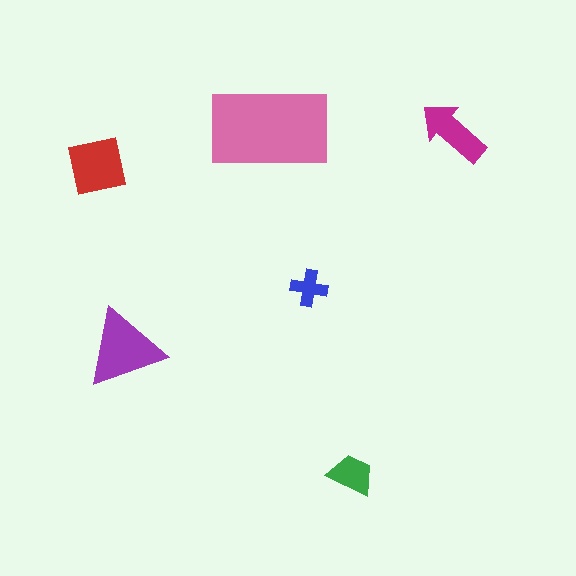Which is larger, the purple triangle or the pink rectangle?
The pink rectangle.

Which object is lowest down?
The green trapezoid is bottommost.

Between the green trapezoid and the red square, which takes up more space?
The red square.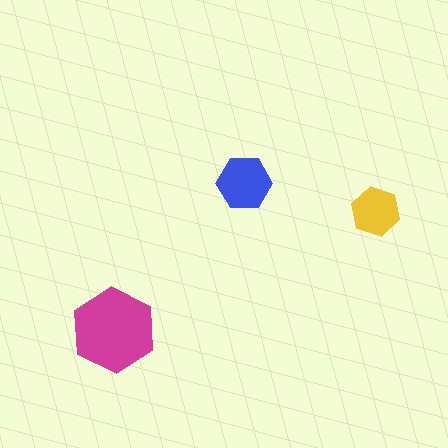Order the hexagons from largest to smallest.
the magenta one, the blue one, the yellow one.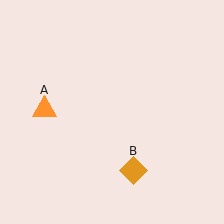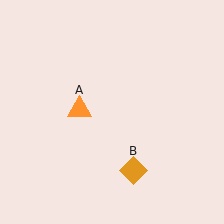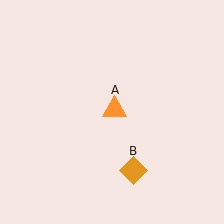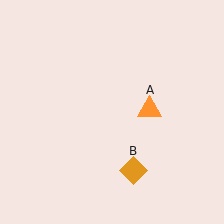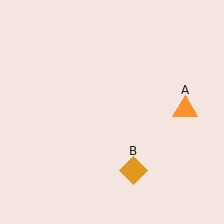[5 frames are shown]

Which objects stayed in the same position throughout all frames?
Orange diamond (object B) remained stationary.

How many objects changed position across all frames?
1 object changed position: orange triangle (object A).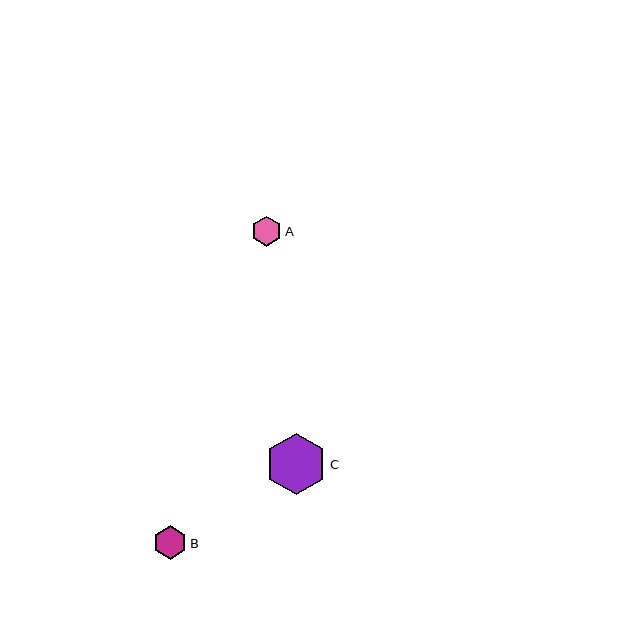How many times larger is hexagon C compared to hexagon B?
Hexagon C is approximately 1.8 times the size of hexagon B.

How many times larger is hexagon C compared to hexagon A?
Hexagon C is approximately 2.0 times the size of hexagon A.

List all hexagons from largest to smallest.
From largest to smallest: C, B, A.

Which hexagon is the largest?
Hexagon C is the largest with a size of approximately 61 pixels.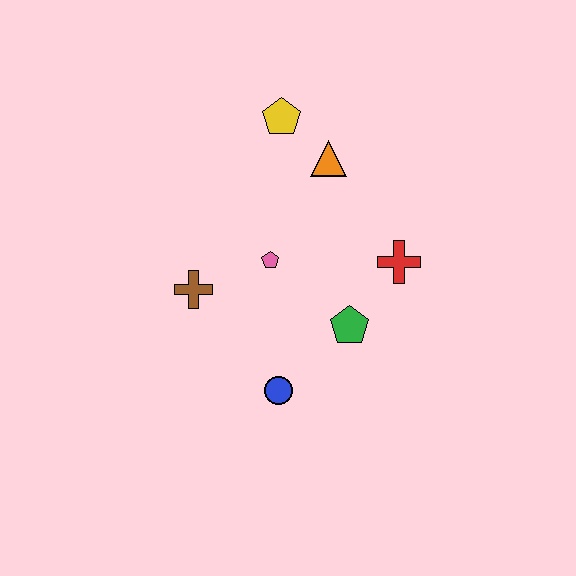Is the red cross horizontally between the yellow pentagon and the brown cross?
No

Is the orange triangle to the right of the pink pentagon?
Yes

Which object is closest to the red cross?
The green pentagon is closest to the red cross.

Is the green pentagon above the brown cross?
No